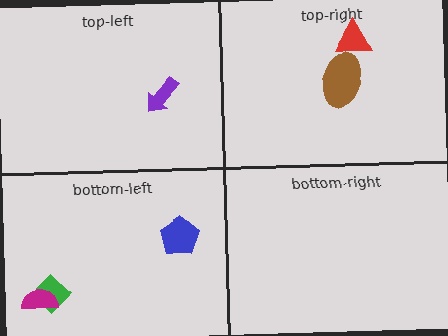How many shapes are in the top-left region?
1.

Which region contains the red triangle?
The top-right region.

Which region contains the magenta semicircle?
The bottom-left region.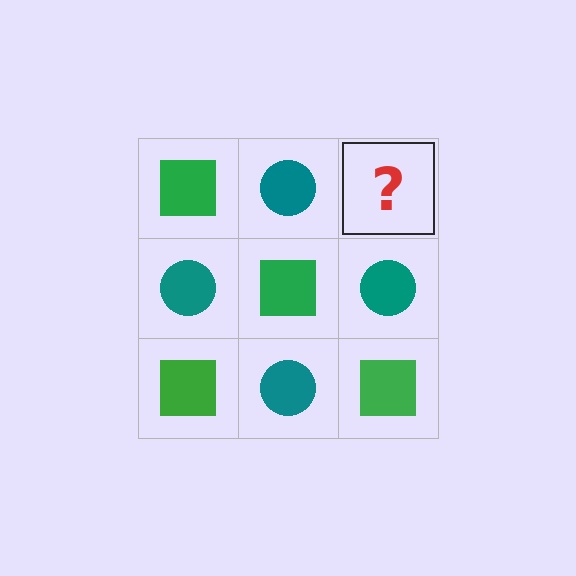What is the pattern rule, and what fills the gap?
The rule is that it alternates green square and teal circle in a checkerboard pattern. The gap should be filled with a green square.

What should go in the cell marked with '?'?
The missing cell should contain a green square.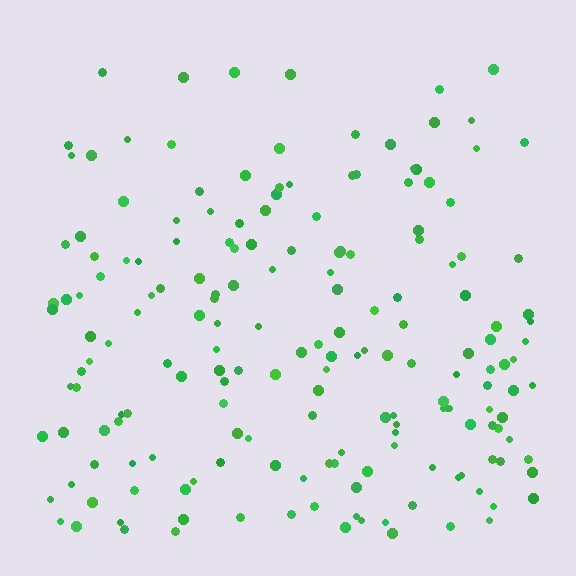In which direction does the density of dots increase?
From top to bottom, with the bottom side densest.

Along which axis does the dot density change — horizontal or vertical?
Vertical.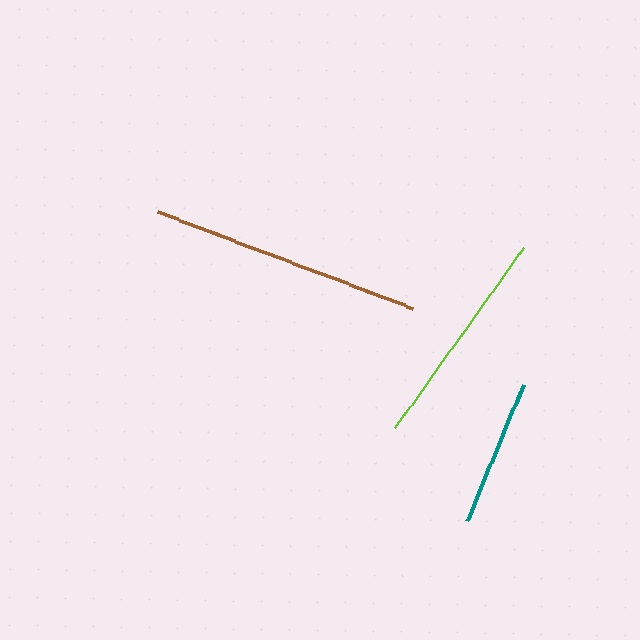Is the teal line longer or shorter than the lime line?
The lime line is longer than the teal line.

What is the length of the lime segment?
The lime segment is approximately 223 pixels long.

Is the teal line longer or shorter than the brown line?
The brown line is longer than the teal line.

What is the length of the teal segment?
The teal segment is approximately 148 pixels long.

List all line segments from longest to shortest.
From longest to shortest: brown, lime, teal.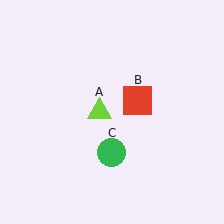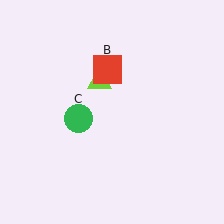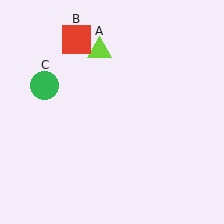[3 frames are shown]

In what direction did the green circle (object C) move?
The green circle (object C) moved up and to the left.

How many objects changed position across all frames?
3 objects changed position: lime triangle (object A), red square (object B), green circle (object C).